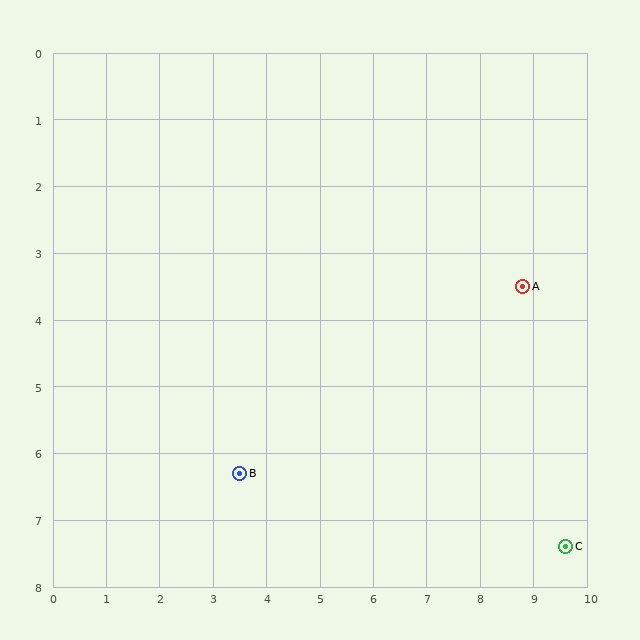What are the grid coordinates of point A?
Point A is at approximately (8.8, 3.5).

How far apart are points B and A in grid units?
Points B and A are about 6.0 grid units apart.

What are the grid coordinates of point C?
Point C is at approximately (9.6, 7.4).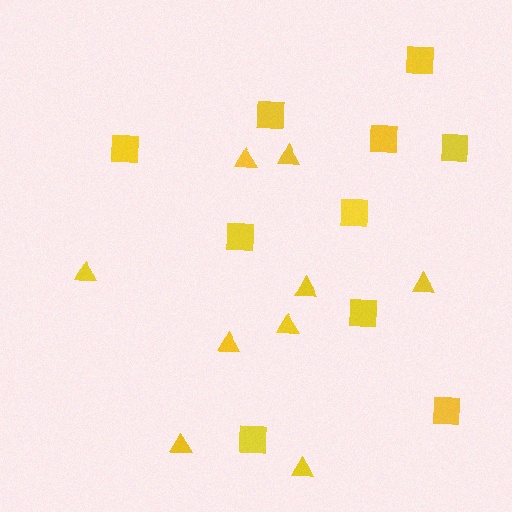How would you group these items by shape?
There are 2 groups: one group of triangles (9) and one group of squares (10).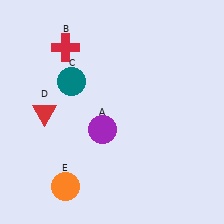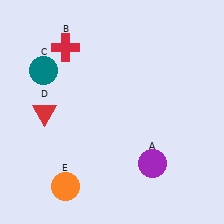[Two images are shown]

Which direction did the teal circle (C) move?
The teal circle (C) moved left.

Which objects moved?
The objects that moved are: the purple circle (A), the teal circle (C).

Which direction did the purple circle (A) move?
The purple circle (A) moved right.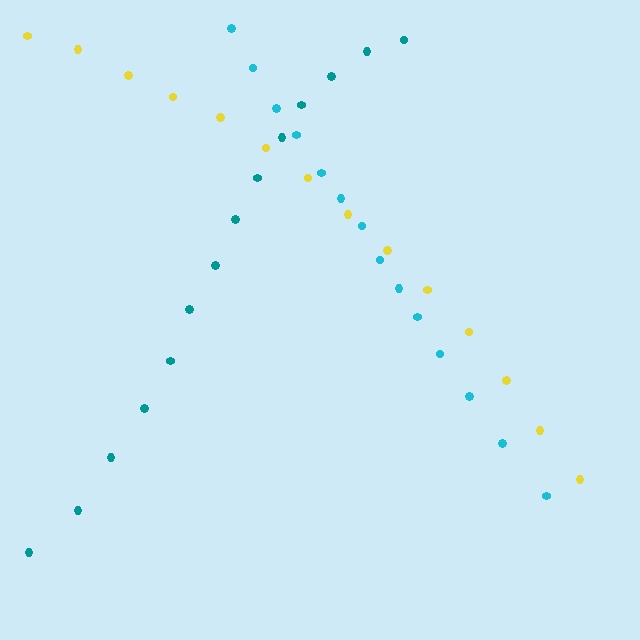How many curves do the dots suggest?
There are 3 distinct paths.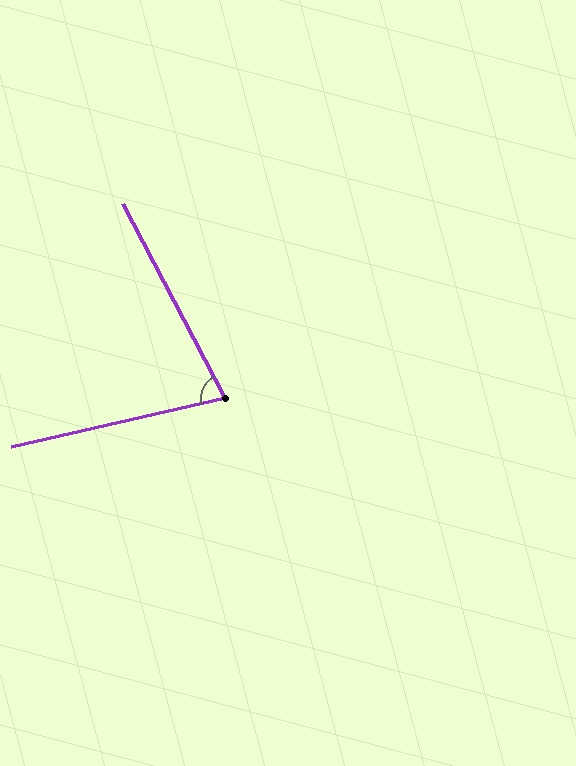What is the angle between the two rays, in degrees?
Approximately 75 degrees.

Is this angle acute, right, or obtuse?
It is acute.